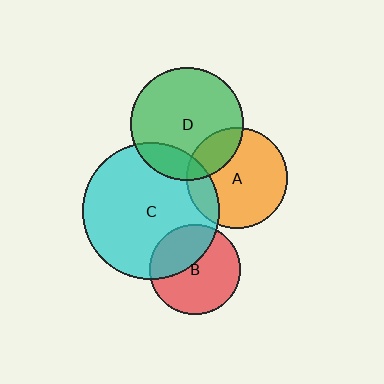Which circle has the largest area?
Circle C (cyan).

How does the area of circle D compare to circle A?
Approximately 1.2 times.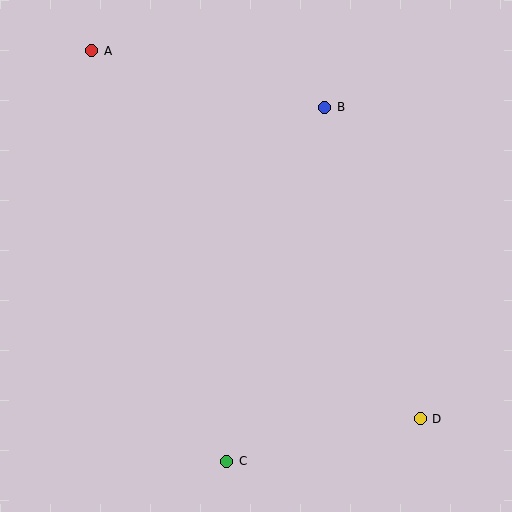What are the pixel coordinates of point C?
Point C is at (227, 461).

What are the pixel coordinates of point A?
Point A is at (92, 51).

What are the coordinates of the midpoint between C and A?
The midpoint between C and A is at (159, 256).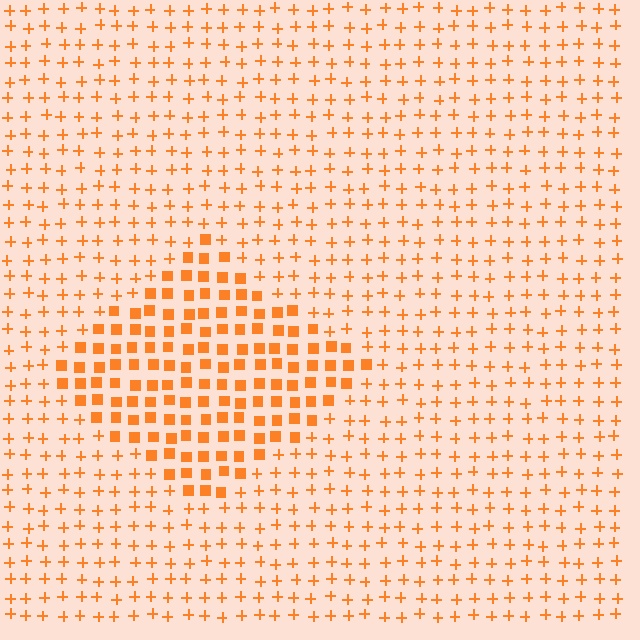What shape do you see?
I see a diamond.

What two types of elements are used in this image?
The image uses squares inside the diamond region and plus signs outside it.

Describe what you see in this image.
The image is filled with small orange elements arranged in a uniform grid. A diamond-shaped region contains squares, while the surrounding area contains plus signs. The boundary is defined purely by the change in element shape.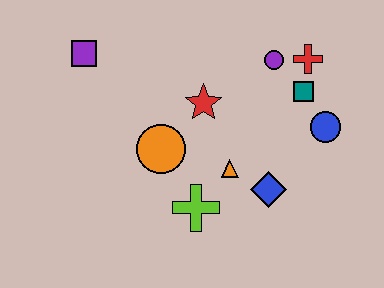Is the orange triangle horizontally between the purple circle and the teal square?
No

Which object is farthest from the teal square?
The purple square is farthest from the teal square.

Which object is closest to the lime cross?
The orange triangle is closest to the lime cross.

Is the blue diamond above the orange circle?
No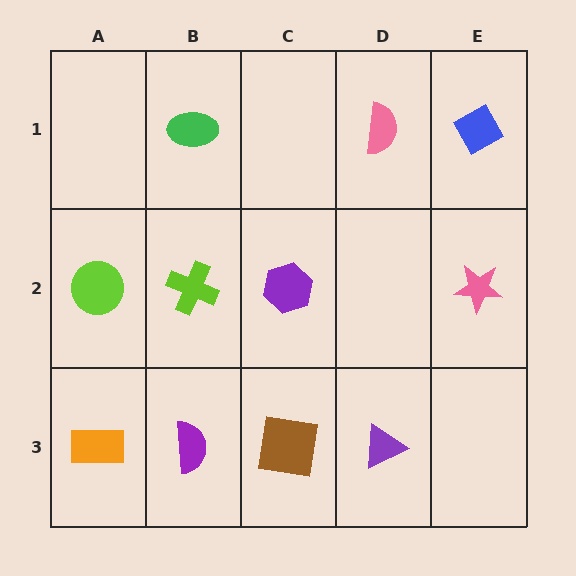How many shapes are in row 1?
3 shapes.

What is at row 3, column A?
An orange rectangle.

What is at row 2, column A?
A lime circle.